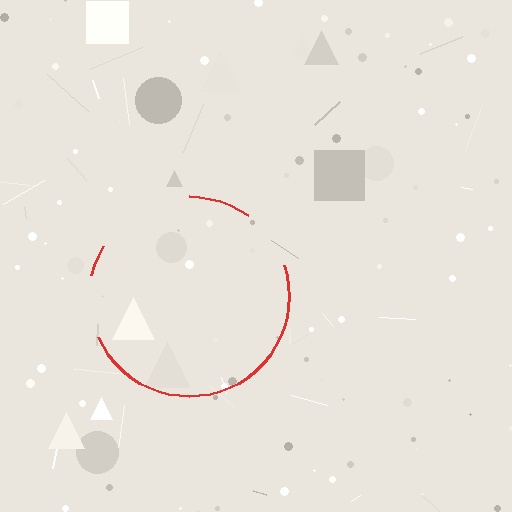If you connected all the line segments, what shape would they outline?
They would outline a circle.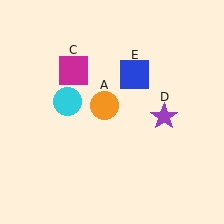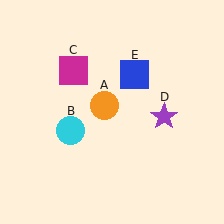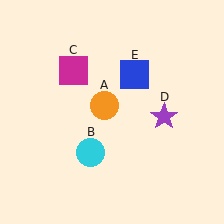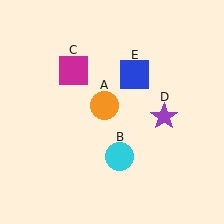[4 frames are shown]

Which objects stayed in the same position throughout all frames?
Orange circle (object A) and magenta square (object C) and purple star (object D) and blue square (object E) remained stationary.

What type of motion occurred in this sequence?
The cyan circle (object B) rotated counterclockwise around the center of the scene.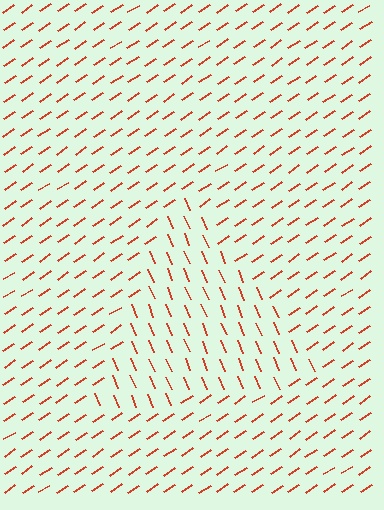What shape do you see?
I see a triangle.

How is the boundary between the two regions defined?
The boundary is defined purely by a change in line orientation (approximately 79 degrees difference). All lines are the same color and thickness.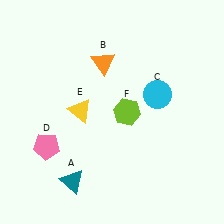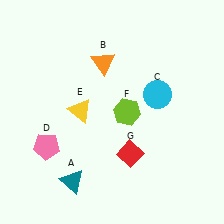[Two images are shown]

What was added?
A red diamond (G) was added in Image 2.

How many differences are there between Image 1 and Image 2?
There is 1 difference between the two images.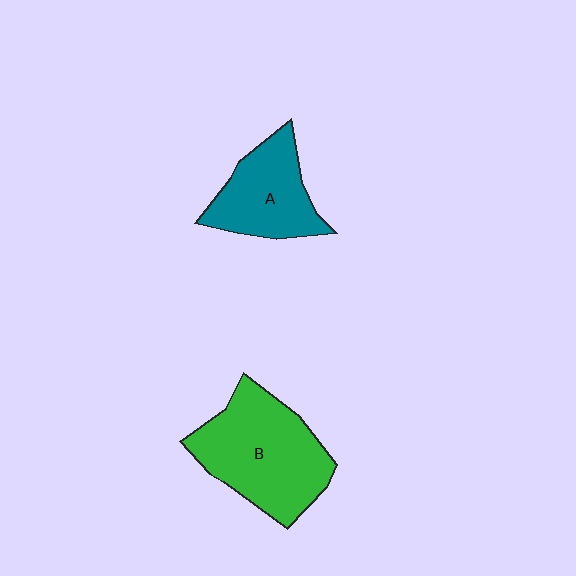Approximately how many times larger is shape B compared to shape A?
Approximately 1.5 times.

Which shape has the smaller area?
Shape A (teal).